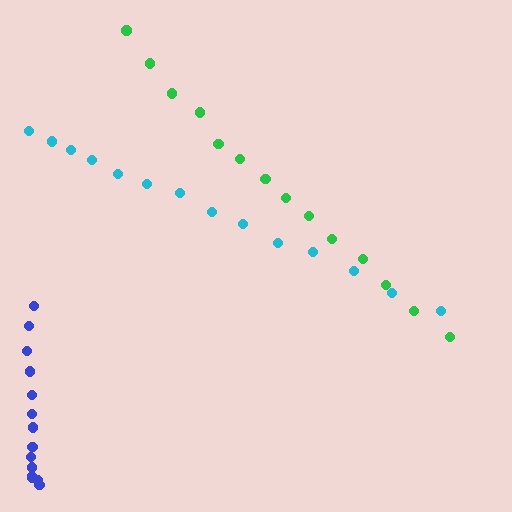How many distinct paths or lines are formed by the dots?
There are 3 distinct paths.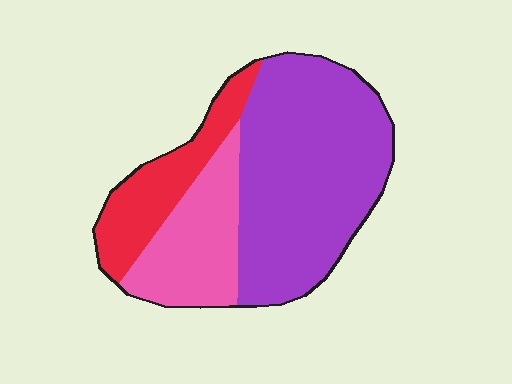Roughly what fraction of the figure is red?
Red takes up between a sixth and a third of the figure.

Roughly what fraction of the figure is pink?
Pink covers about 25% of the figure.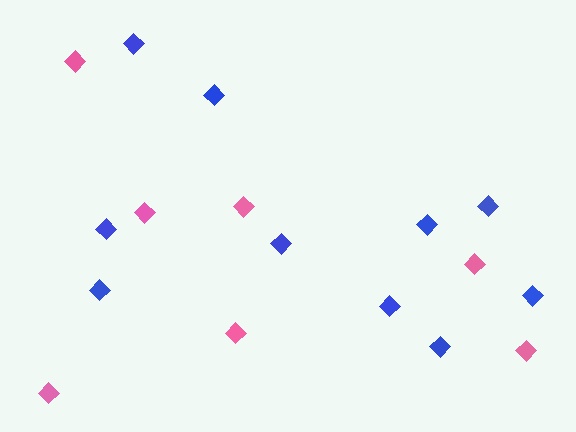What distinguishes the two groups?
There are 2 groups: one group of blue diamonds (10) and one group of pink diamonds (7).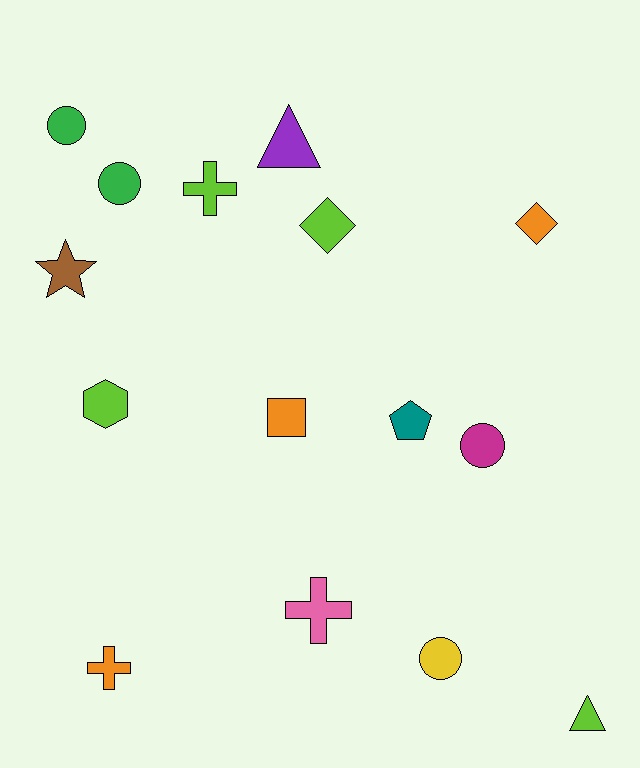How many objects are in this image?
There are 15 objects.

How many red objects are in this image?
There are no red objects.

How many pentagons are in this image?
There is 1 pentagon.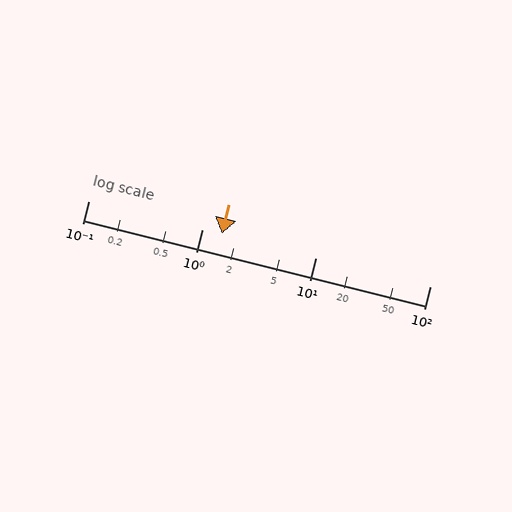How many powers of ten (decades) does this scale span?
The scale spans 3 decades, from 0.1 to 100.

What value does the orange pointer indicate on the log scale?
The pointer indicates approximately 1.5.